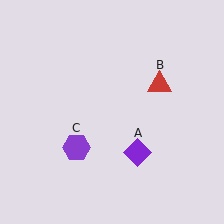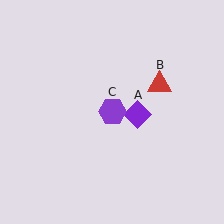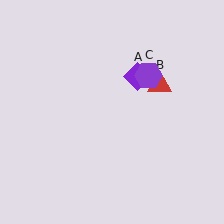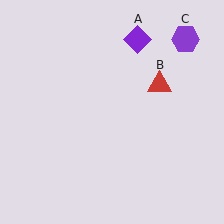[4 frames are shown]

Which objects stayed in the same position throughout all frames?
Red triangle (object B) remained stationary.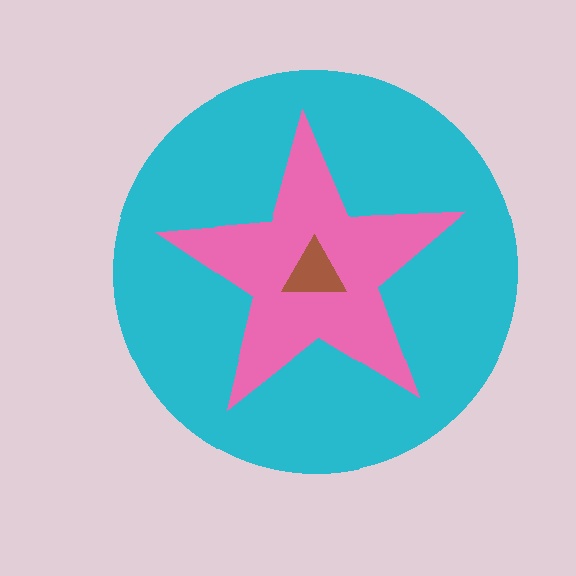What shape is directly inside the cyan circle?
The pink star.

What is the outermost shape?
The cyan circle.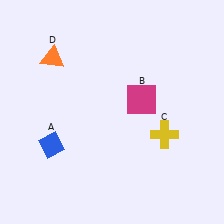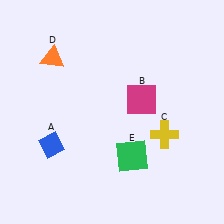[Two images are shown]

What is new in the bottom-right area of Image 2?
A green square (E) was added in the bottom-right area of Image 2.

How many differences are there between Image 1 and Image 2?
There is 1 difference between the two images.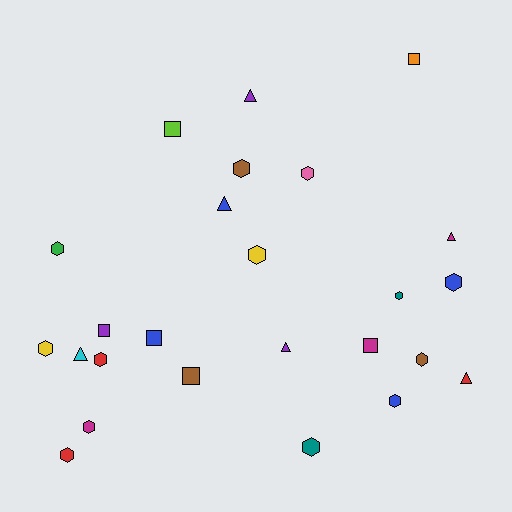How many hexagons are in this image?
There are 13 hexagons.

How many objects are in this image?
There are 25 objects.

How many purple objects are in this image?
There are 3 purple objects.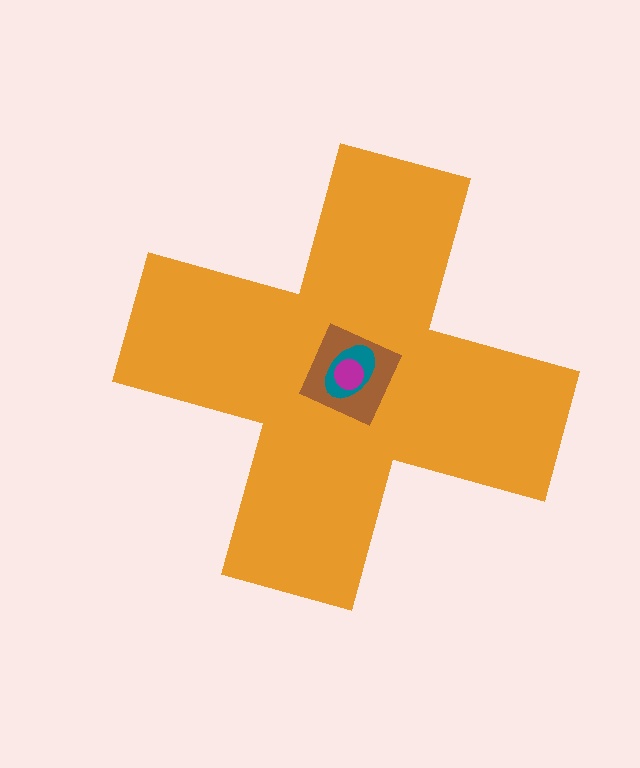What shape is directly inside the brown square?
The teal ellipse.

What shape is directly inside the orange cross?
The brown square.